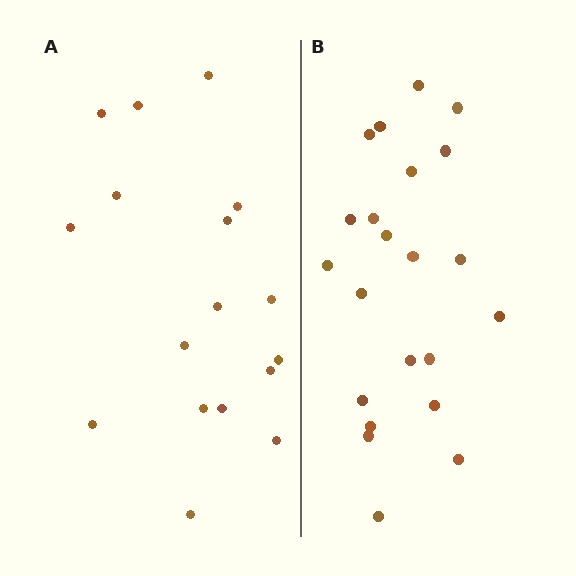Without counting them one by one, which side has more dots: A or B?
Region B (the right region) has more dots.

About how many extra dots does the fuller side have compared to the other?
Region B has about 5 more dots than region A.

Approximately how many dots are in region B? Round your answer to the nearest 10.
About 20 dots. (The exact count is 22, which rounds to 20.)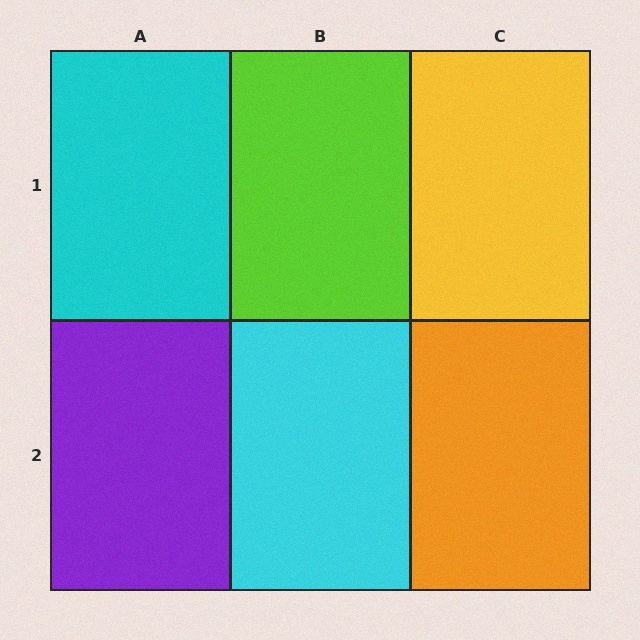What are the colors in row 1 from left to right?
Cyan, lime, yellow.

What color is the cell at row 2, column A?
Purple.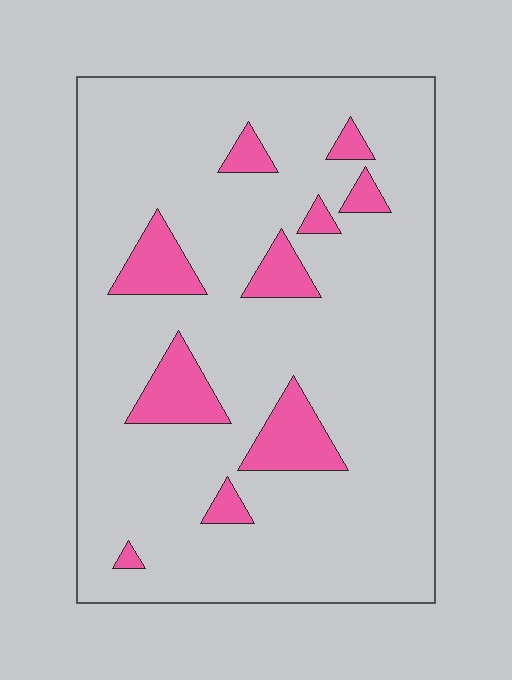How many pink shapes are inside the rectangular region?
10.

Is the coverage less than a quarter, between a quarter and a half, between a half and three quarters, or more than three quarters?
Less than a quarter.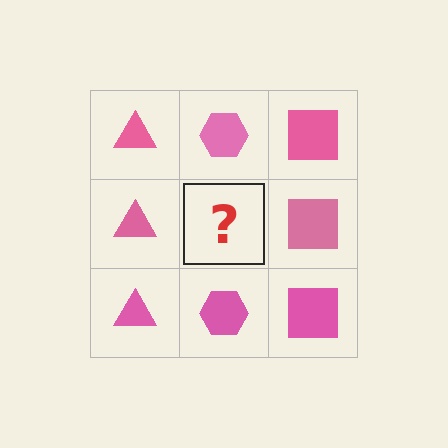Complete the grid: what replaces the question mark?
The question mark should be replaced with a pink hexagon.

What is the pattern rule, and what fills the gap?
The rule is that each column has a consistent shape. The gap should be filled with a pink hexagon.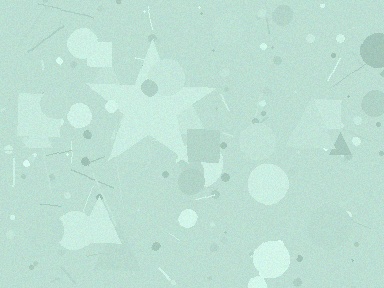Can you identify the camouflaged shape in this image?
The camouflaged shape is a star.